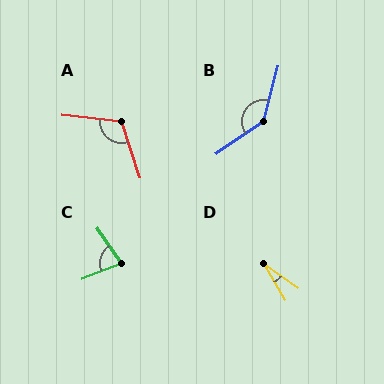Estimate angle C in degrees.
Approximately 76 degrees.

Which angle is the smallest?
D, at approximately 24 degrees.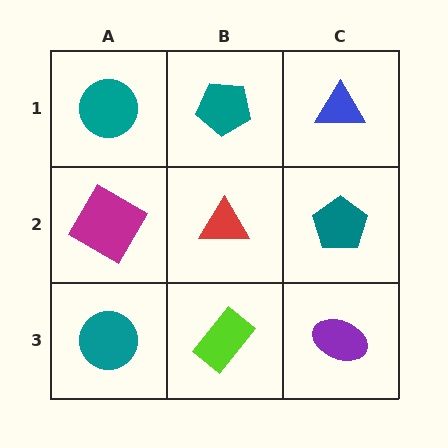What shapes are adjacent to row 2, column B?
A teal pentagon (row 1, column B), a lime rectangle (row 3, column B), a magenta diamond (row 2, column A), a teal pentagon (row 2, column C).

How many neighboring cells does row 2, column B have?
4.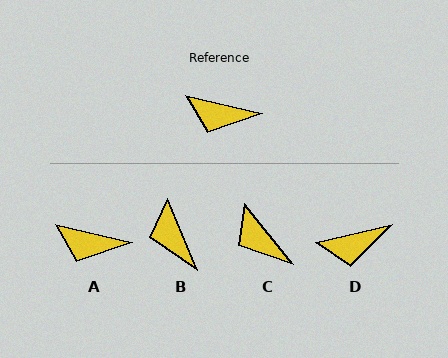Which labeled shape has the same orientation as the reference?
A.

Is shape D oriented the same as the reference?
No, it is off by about 26 degrees.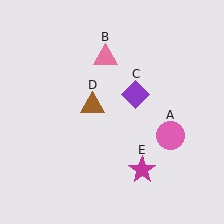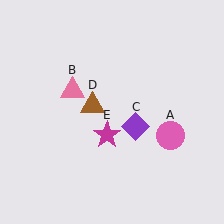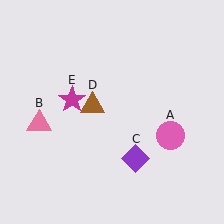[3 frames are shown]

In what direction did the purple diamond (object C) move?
The purple diamond (object C) moved down.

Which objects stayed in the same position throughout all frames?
Pink circle (object A) and brown triangle (object D) remained stationary.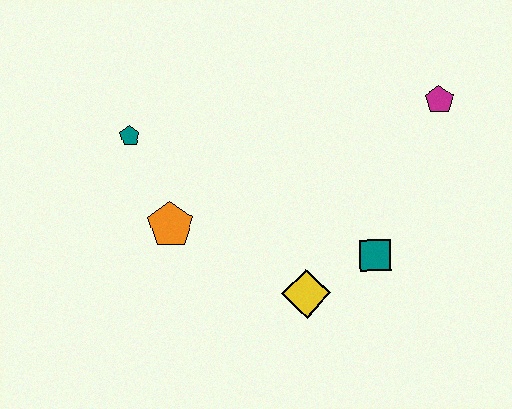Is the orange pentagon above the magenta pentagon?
No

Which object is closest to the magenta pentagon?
The teal square is closest to the magenta pentagon.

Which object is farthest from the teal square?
The teal pentagon is farthest from the teal square.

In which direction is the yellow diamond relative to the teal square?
The yellow diamond is to the left of the teal square.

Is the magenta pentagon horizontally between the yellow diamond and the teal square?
No